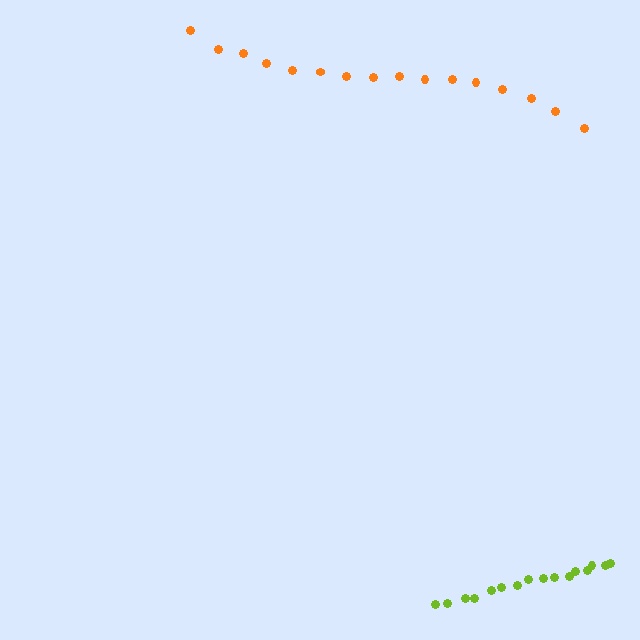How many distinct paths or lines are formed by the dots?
There are 2 distinct paths.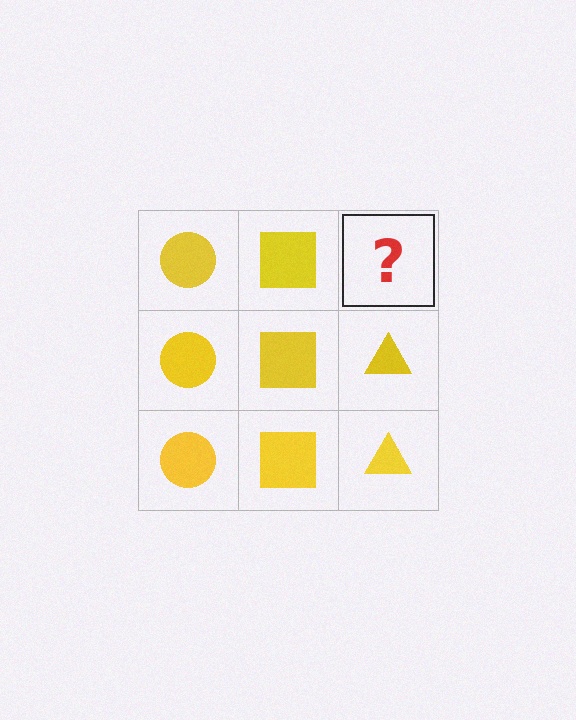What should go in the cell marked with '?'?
The missing cell should contain a yellow triangle.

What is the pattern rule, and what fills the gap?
The rule is that each column has a consistent shape. The gap should be filled with a yellow triangle.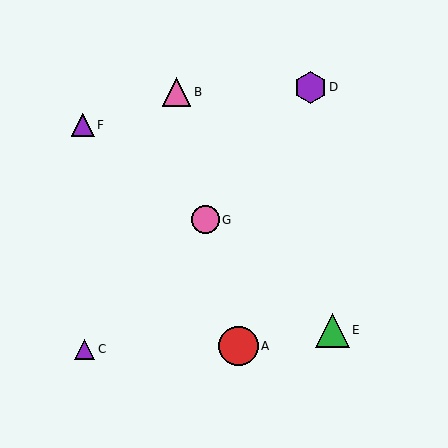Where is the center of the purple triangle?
The center of the purple triangle is at (83, 125).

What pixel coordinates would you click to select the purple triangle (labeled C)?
Click at (84, 349) to select the purple triangle C.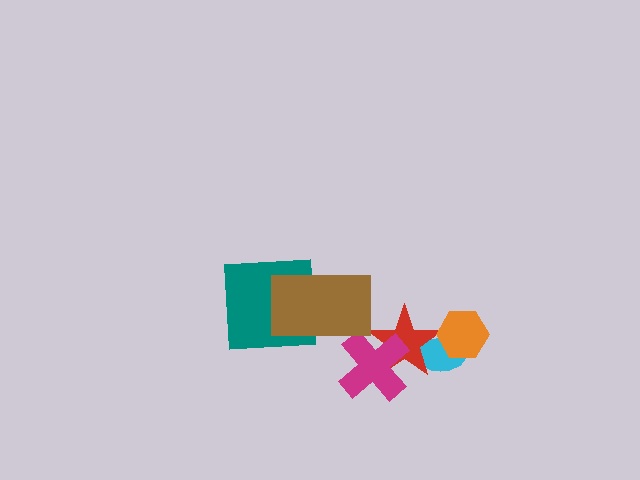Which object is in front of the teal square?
The brown rectangle is in front of the teal square.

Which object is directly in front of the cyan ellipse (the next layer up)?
The red star is directly in front of the cyan ellipse.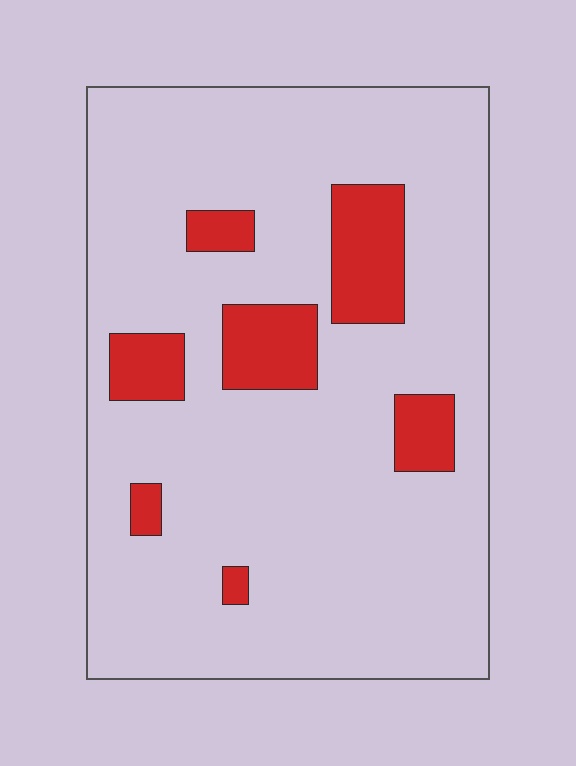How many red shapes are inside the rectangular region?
7.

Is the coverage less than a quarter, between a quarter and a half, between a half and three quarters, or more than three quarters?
Less than a quarter.